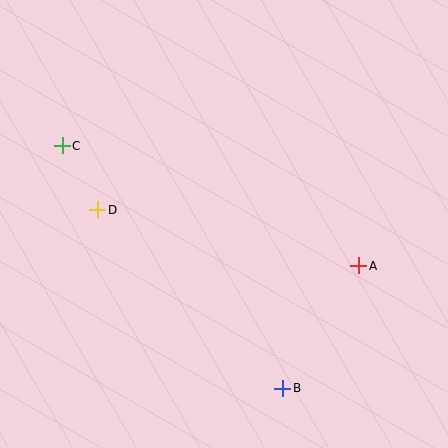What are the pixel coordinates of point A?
Point A is at (359, 266).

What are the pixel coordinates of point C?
Point C is at (62, 146).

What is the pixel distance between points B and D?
The distance between B and D is 257 pixels.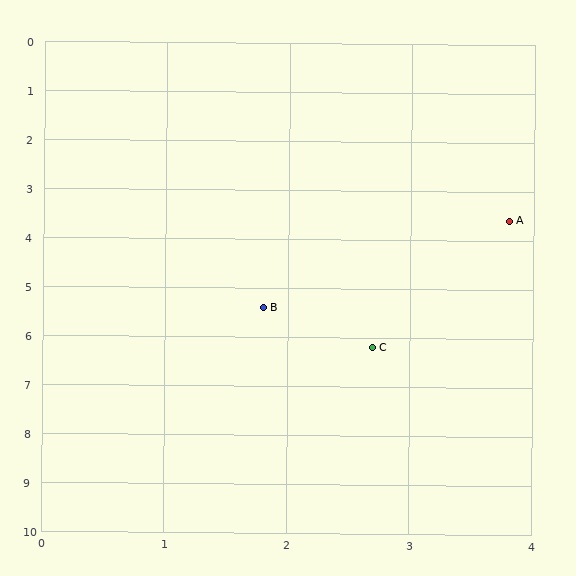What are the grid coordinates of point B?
Point B is at approximately (1.8, 5.4).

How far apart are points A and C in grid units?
Points A and C are about 2.8 grid units apart.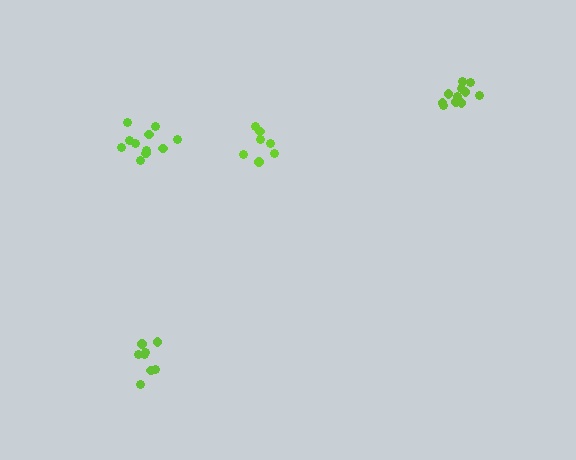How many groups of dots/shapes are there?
There are 4 groups.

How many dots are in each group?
Group 1: 8 dots, Group 2: 11 dots, Group 3: 7 dots, Group 4: 11 dots (37 total).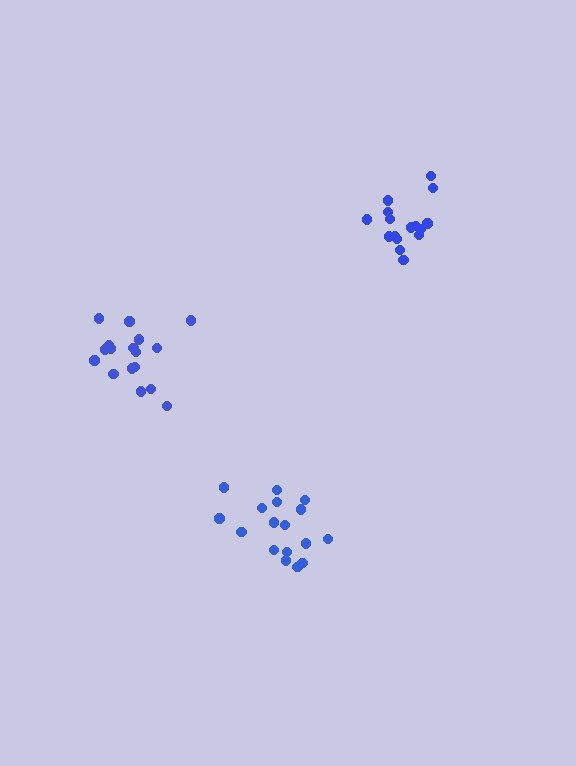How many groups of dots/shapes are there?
There are 3 groups.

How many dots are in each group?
Group 1: 16 dots, Group 2: 17 dots, Group 3: 17 dots (50 total).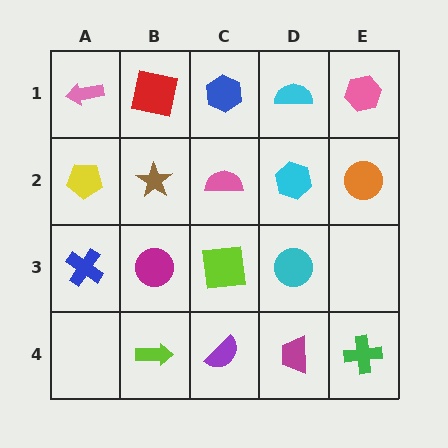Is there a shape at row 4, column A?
No, that cell is empty.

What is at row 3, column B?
A magenta circle.